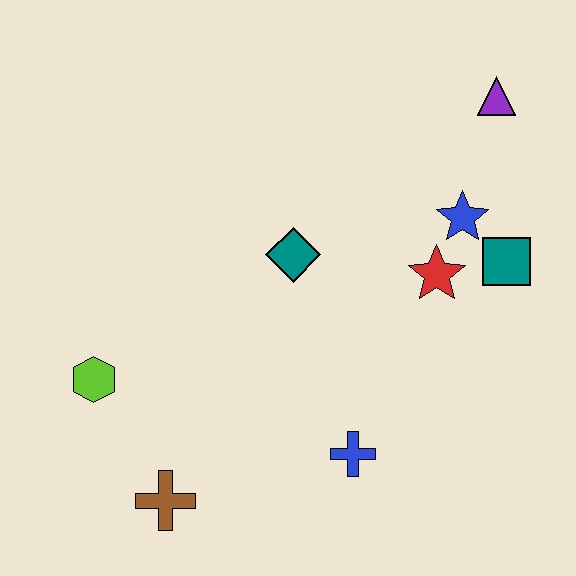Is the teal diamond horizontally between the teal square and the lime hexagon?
Yes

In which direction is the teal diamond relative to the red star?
The teal diamond is to the left of the red star.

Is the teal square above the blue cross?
Yes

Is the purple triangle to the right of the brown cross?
Yes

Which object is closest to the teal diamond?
The red star is closest to the teal diamond.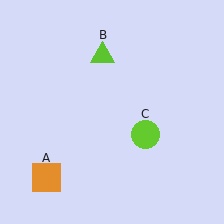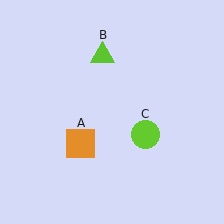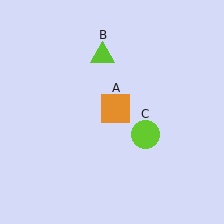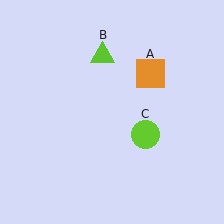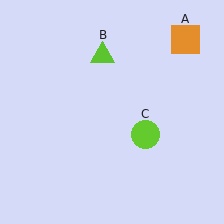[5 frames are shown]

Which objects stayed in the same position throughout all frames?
Lime triangle (object B) and lime circle (object C) remained stationary.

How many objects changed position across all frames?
1 object changed position: orange square (object A).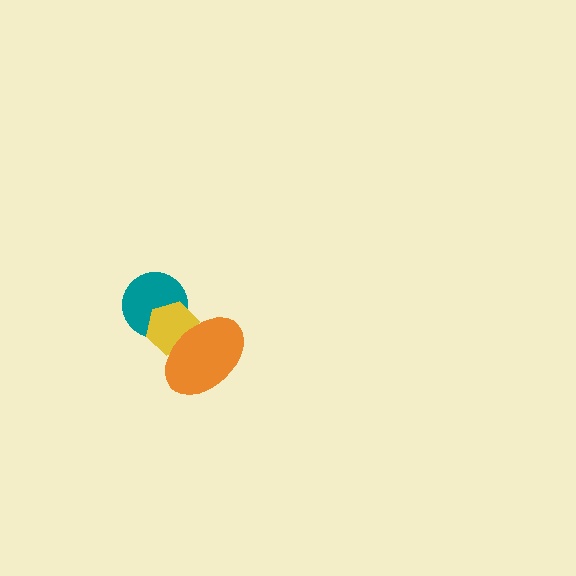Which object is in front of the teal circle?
The yellow hexagon is in front of the teal circle.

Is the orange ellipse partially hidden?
No, no other shape covers it.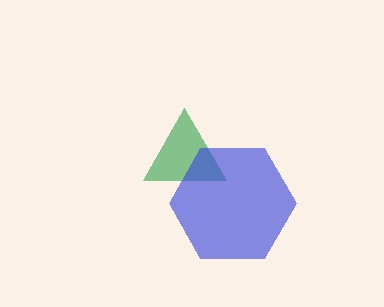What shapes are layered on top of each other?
The layered shapes are: a green triangle, a blue hexagon.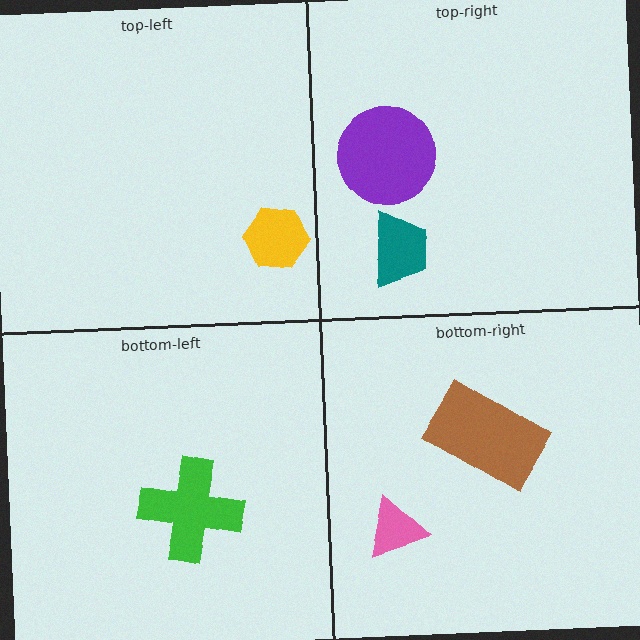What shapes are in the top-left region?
The yellow hexagon.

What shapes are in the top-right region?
The teal trapezoid, the purple circle.